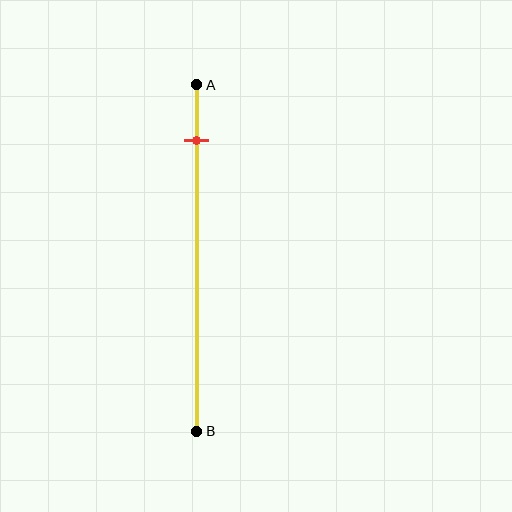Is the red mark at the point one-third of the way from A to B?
No, the mark is at about 15% from A, not at the 33% one-third point.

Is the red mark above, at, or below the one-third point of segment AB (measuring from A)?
The red mark is above the one-third point of segment AB.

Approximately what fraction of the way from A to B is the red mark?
The red mark is approximately 15% of the way from A to B.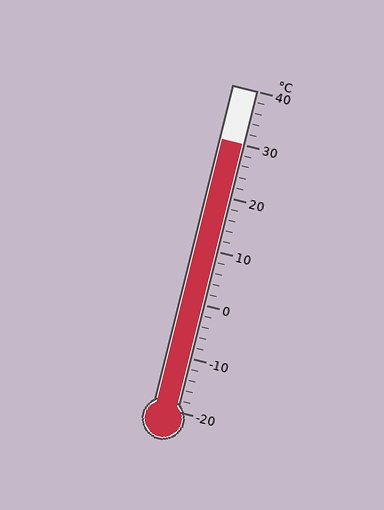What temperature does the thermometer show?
The thermometer shows approximately 30°C.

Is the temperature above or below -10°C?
The temperature is above -10°C.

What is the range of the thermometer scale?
The thermometer scale ranges from -20°C to 40°C.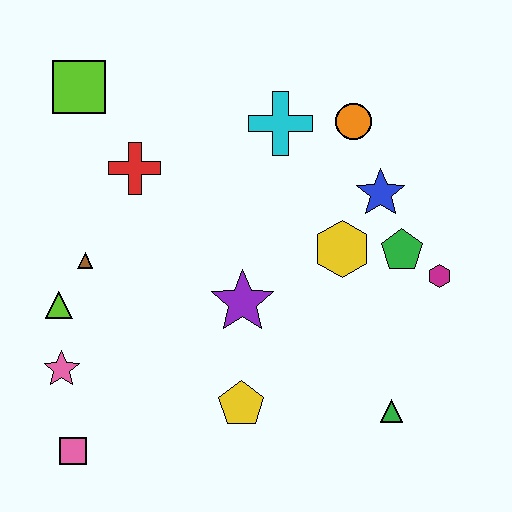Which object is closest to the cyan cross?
The orange circle is closest to the cyan cross.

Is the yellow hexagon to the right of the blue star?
No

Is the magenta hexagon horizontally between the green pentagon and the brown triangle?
No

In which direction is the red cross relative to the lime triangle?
The red cross is above the lime triangle.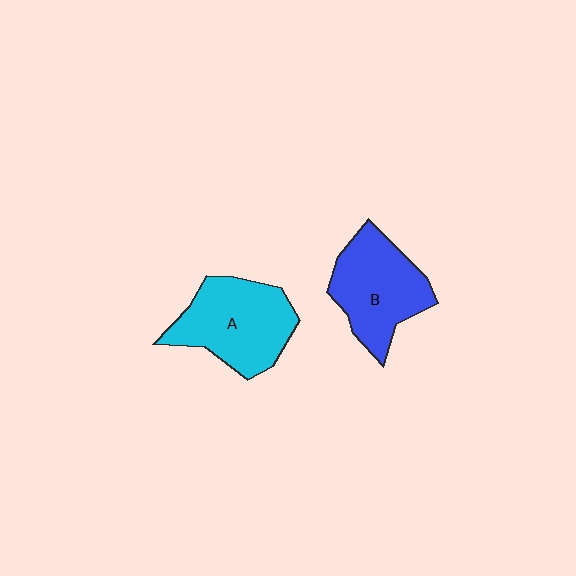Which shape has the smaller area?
Shape B (blue).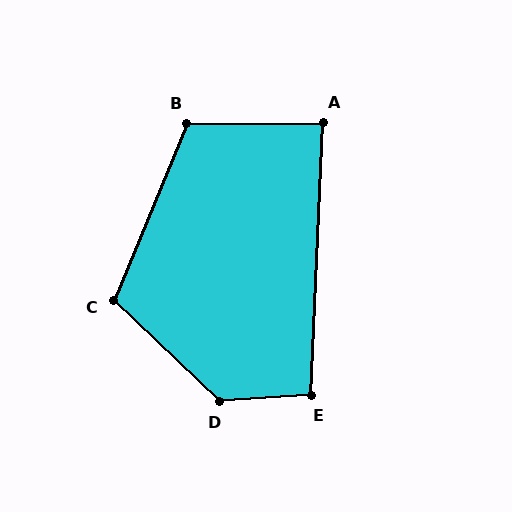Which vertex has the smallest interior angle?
A, at approximately 87 degrees.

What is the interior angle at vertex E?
Approximately 96 degrees (obtuse).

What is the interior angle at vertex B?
Approximately 113 degrees (obtuse).